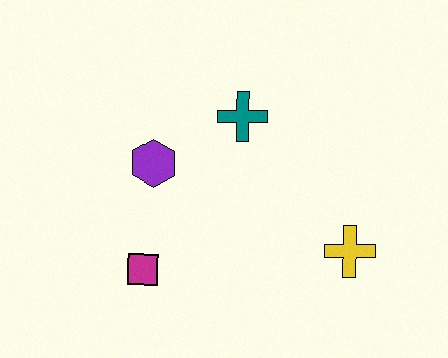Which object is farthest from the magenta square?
The yellow cross is farthest from the magenta square.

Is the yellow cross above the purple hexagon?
No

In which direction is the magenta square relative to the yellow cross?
The magenta square is to the left of the yellow cross.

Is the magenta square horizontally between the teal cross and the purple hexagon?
No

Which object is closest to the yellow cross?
The teal cross is closest to the yellow cross.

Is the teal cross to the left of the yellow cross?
Yes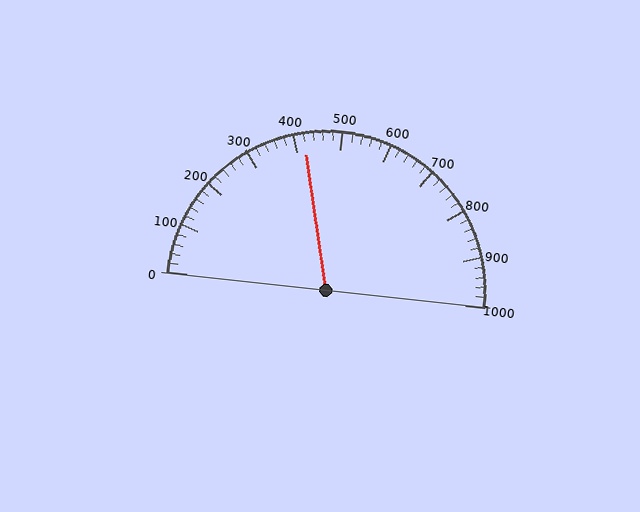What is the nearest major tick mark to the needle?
The nearest major tick mark is 400.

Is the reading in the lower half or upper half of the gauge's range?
The reading is in the lower half of the range (0 to 1000).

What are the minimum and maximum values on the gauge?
The gauge ranges from 0 to 1000.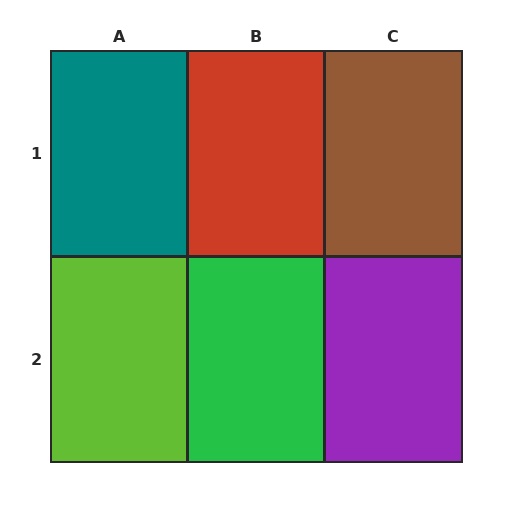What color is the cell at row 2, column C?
Purple.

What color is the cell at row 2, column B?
Green.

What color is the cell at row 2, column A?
Lime.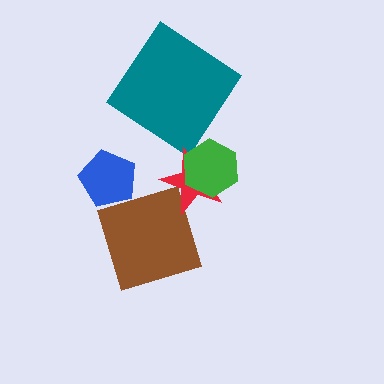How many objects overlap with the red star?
1 object overlaps with the red star.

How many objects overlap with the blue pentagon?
0 objects overlap with the blue pentagon.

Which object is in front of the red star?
The green hexagon is in front of the red star.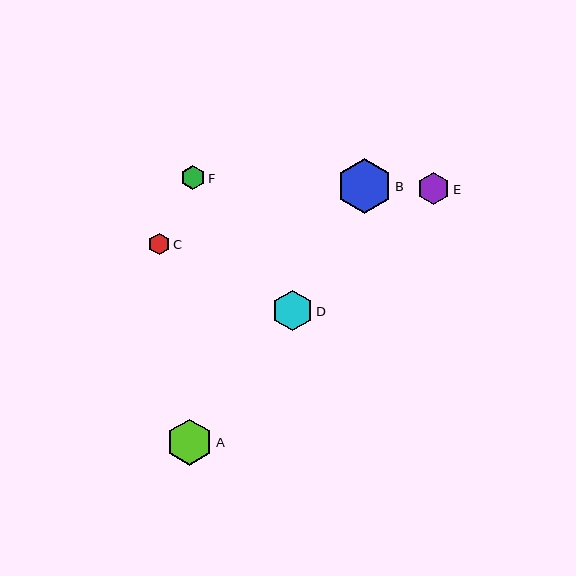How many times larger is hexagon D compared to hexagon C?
Hexagon D is approximately 1.9 times the size of hexagon C.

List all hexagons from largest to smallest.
From largest to smallest: B, A, D, E, F, C.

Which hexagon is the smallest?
Hexagon C is the smallest with a size of approximately 21 pixels.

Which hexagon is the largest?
Hexagon B is the largest with a size of approximately 55 pixels.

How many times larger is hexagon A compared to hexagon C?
Hexagon A is approximately 2.2 times the size of hexagon C.